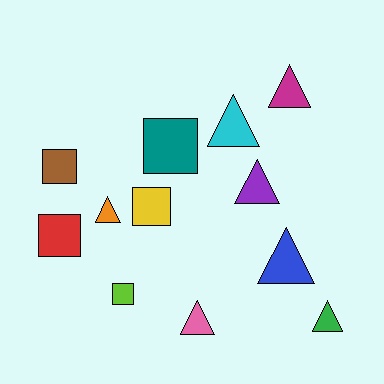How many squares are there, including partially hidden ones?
There are 5 squares.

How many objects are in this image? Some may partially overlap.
There are 12 objects.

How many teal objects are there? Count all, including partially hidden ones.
There is 1 teal object.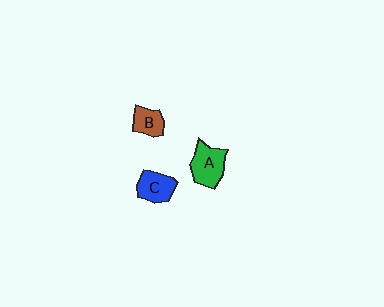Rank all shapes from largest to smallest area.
From largest to smallest: A (green), C (blue), B (brown).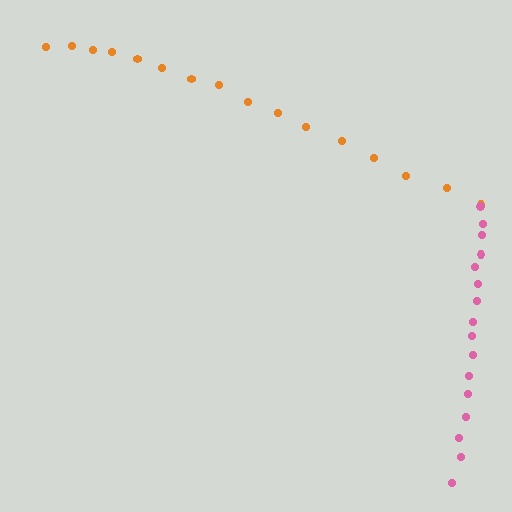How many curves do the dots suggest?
There are 2 distinct paths.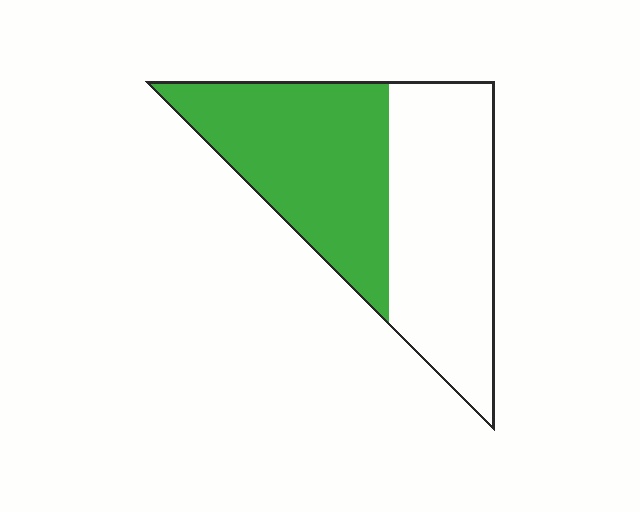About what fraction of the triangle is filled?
About one half (1/2).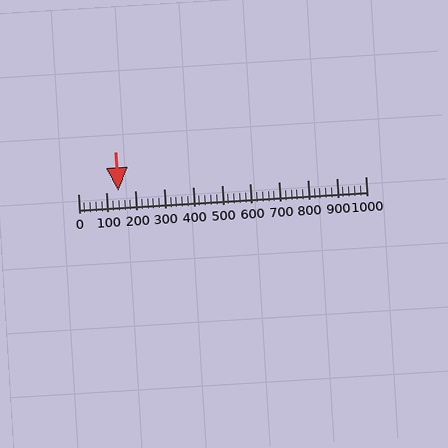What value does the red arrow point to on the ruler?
The red arrow points to approximately 140.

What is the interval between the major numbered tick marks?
The major tick marks are spaced 100 units apart.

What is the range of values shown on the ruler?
The ruler shows values from 0 to 1000.